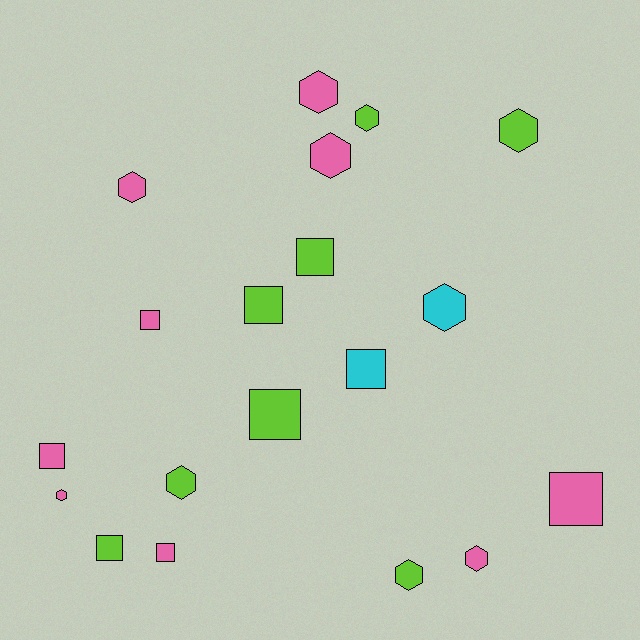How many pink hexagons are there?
There are 5 pink hexagons.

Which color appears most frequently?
Pink, with 9 objects.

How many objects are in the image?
There are 19 objects.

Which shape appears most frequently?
Hexagon, with 10 objects.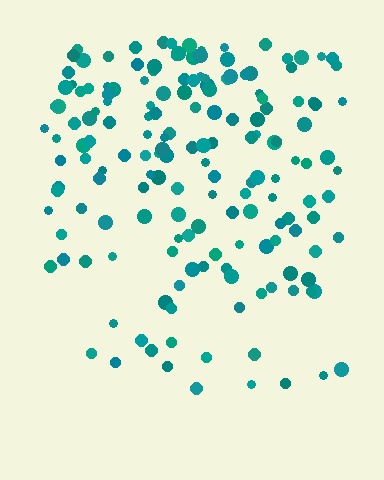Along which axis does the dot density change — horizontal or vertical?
Vertical.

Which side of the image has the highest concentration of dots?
The top.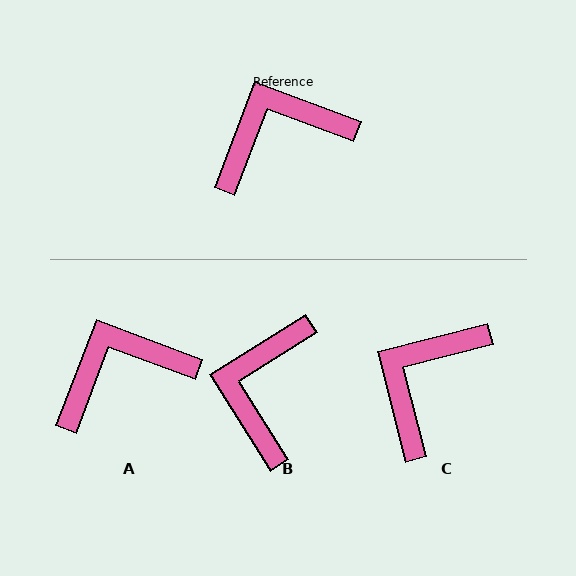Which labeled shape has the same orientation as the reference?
A.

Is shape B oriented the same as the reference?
No, it is off by about 53 degrees.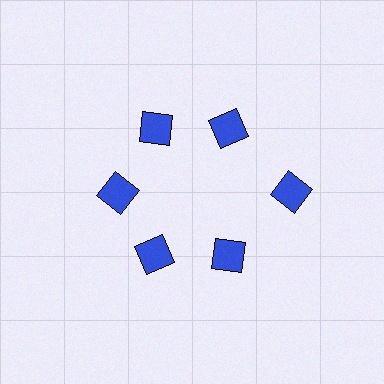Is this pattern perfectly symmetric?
No. The 6 blue squares are arranged in a ring, but one element near the 3 o'clock position is pushed outward from the center, breaking the 6-fold rotational symmetry.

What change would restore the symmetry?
The symmetry would be restored by moving it inward, back onto the ring so that all 6 squares sit at equal angles and equal distance from the center.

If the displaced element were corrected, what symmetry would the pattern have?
It would have 6-fold rotational symmetry — the pattern would map onto itself every 60 degrees.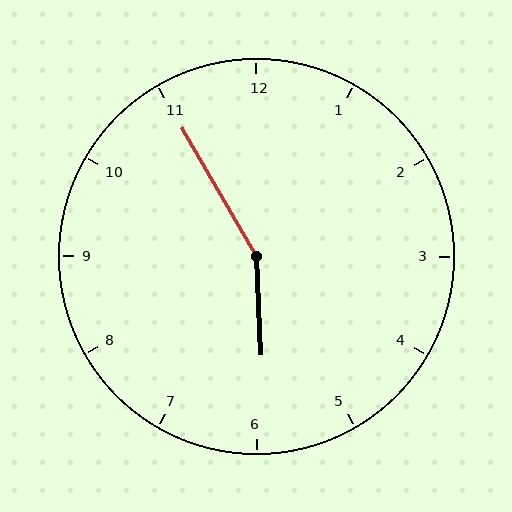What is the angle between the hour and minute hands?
Approximately 152 degrees.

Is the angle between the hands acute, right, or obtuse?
It is obtuse.